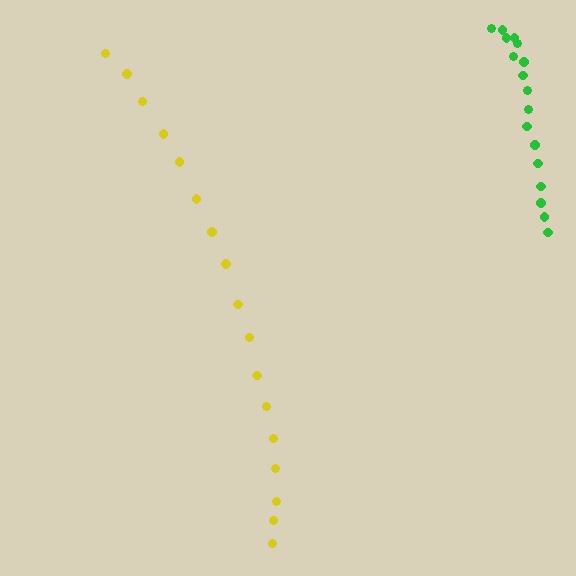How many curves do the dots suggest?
There are 2 distinct paths.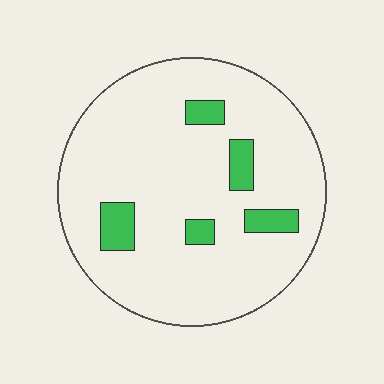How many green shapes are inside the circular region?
5.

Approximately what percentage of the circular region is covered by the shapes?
Approximately 10%.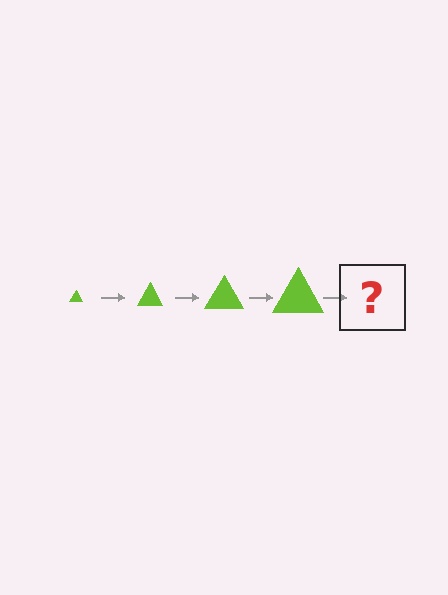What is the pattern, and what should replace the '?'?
The pattern is that the triangle gets progressively larger each step. The '?' should be a lime triangle, larger than the previous one.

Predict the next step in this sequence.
The next step is a lime triangle, larger than the previous one.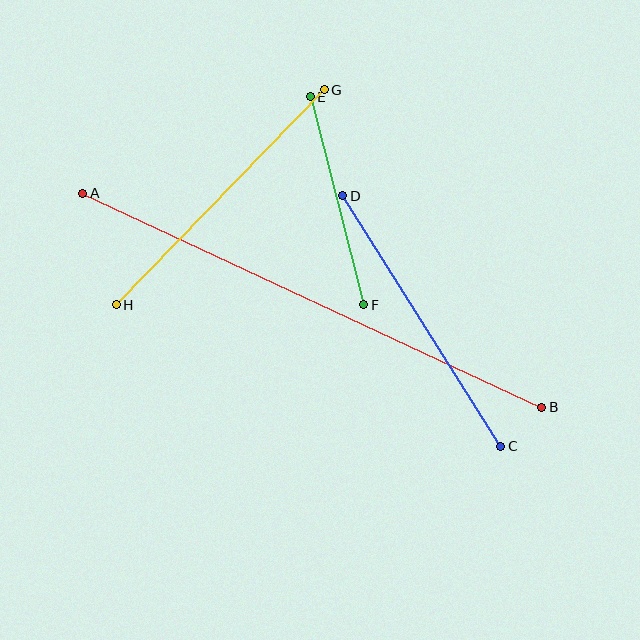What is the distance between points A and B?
The distance is approximately 507 pixels.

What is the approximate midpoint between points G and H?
The midpoint is at approximately (220, 197) pixels.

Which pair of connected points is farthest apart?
Points A and B are farthest apart.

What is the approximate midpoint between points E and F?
The midpoint is at approximately (337, 201) pixels.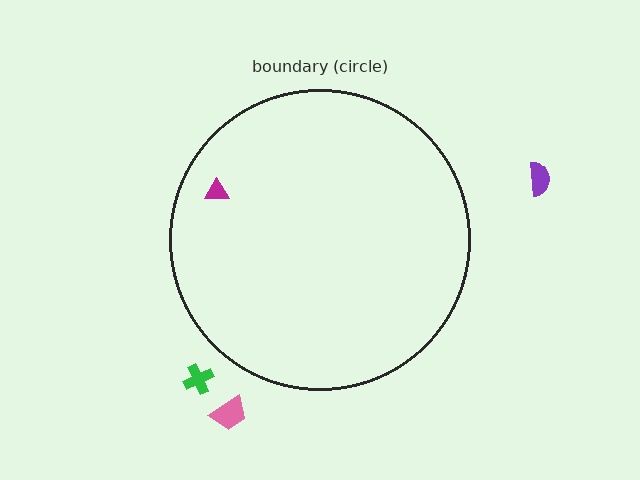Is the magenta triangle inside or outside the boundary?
Inside.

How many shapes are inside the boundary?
1 inside, 3 outside.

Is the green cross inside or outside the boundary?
Outside.